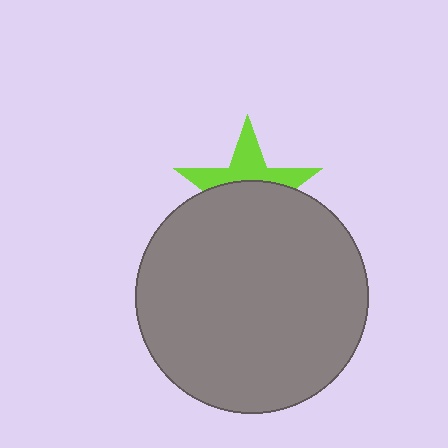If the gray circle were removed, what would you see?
You would see the complete lime star.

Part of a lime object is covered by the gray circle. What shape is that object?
It is a star.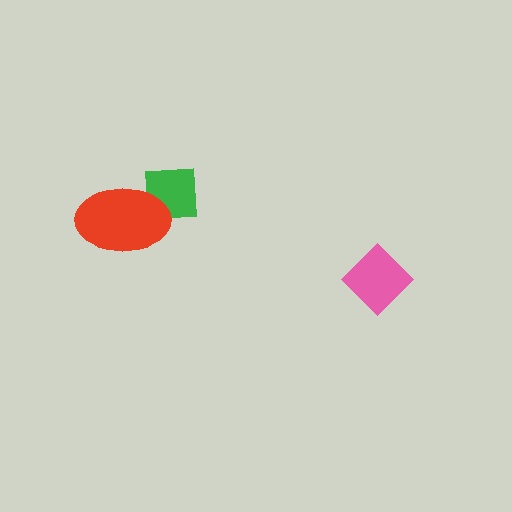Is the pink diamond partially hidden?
No, no other shape covers it.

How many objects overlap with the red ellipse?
1 object overlaps with the red ellipse.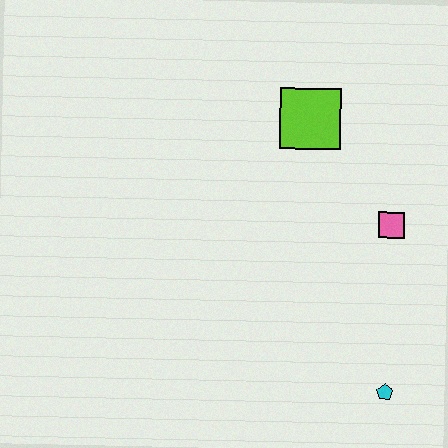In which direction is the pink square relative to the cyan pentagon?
The pink square is above the cyan pentagon.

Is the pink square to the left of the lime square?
No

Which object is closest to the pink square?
The lime square is closest to the pink square.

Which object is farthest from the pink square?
The cyan pentagon is farthest from the pink square.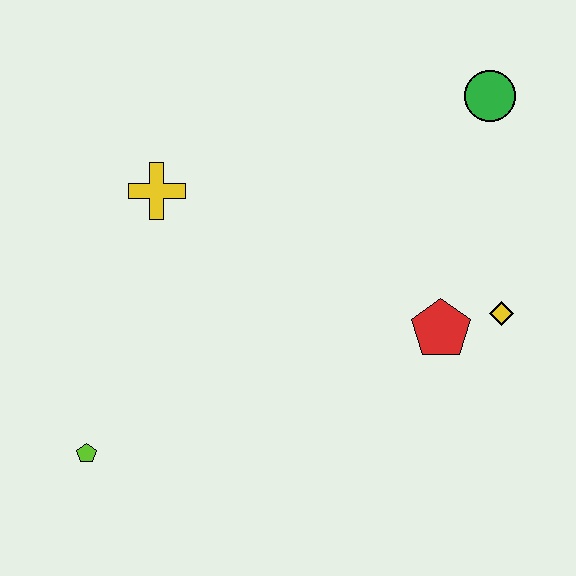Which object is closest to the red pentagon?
The yellow diamond is closest to the red pentagon.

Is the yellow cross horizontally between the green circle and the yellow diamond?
No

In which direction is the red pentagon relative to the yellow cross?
The red pentagon is to the right of the yellow cross.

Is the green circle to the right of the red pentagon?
Yes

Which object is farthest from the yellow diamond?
The lime pentagon is farthest from the yellow diamond.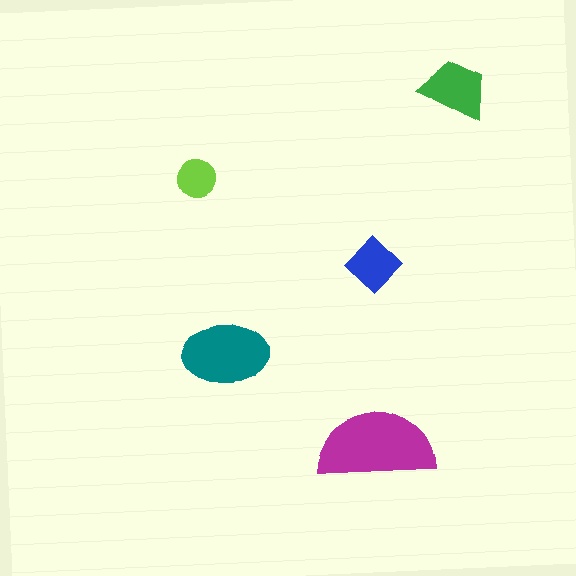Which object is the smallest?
The lime circle.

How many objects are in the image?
There are 5 objects in the image.